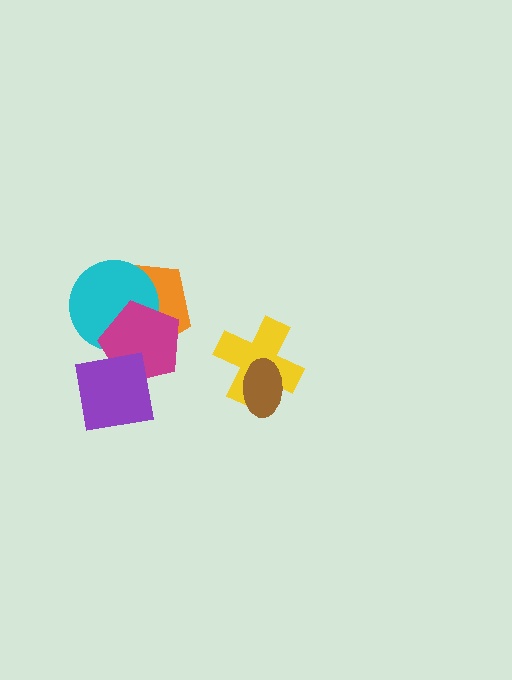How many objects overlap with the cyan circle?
2 objects overlap with the cyan circle.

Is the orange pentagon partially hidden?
Yes, it is partially covered by another shape.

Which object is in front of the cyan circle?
The magenta pentagon is in front of the cyan circle.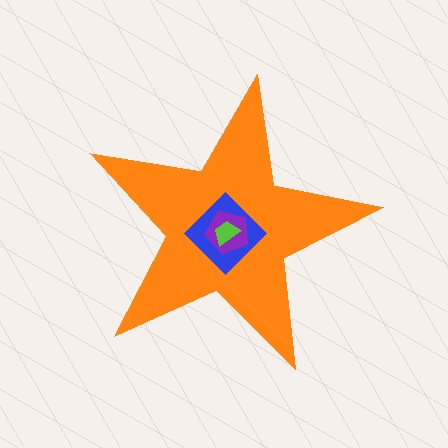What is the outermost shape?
The orange star.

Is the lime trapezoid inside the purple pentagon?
Yes.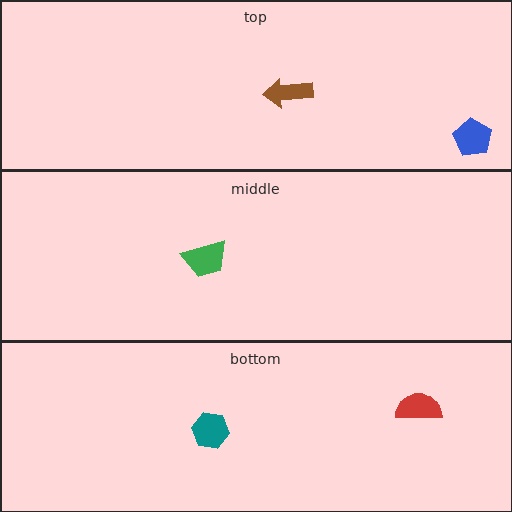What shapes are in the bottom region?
The red semicircle, the teal hexagon.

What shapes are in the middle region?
The green trapezoid.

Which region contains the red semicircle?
The bottom region.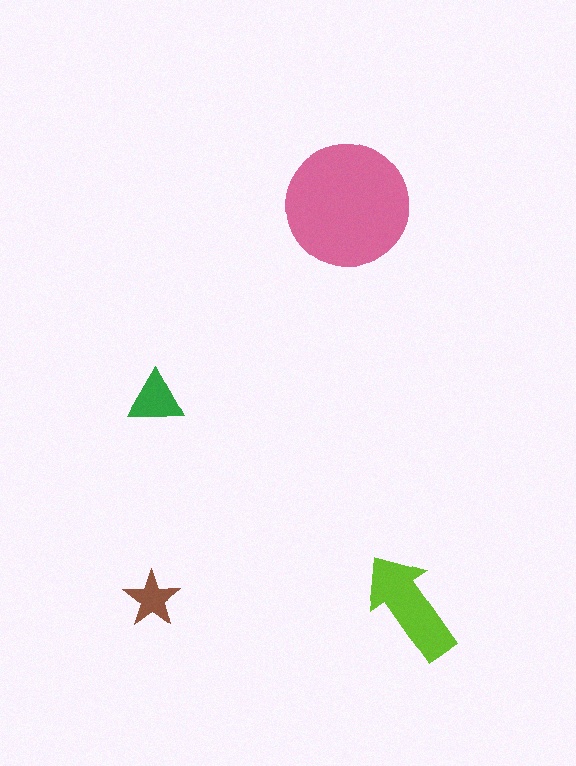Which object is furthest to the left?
The brown star is leftmost.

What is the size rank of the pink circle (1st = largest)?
1st.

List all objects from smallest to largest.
The brown star, the green triangle, the lime arrow, the pink circle.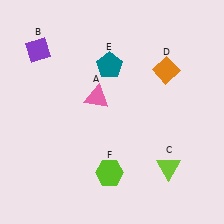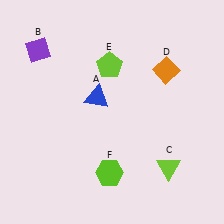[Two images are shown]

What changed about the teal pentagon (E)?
In Image 1, E is teal. In Image 2, it changed to lime.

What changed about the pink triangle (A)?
In Image 1, A is pink. In Image 2, it changed to blue.